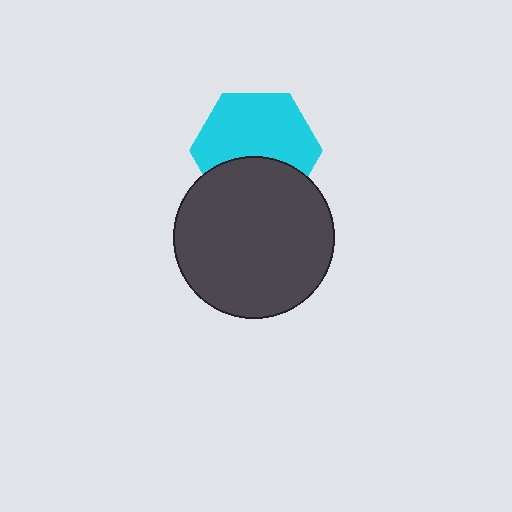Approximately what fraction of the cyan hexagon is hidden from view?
Roughly 37% of the cyan hexagon is hidden behind the dark gray circle.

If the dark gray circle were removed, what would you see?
You would see the complete cyan hexagon.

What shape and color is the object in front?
The object in front is a dark gray circle.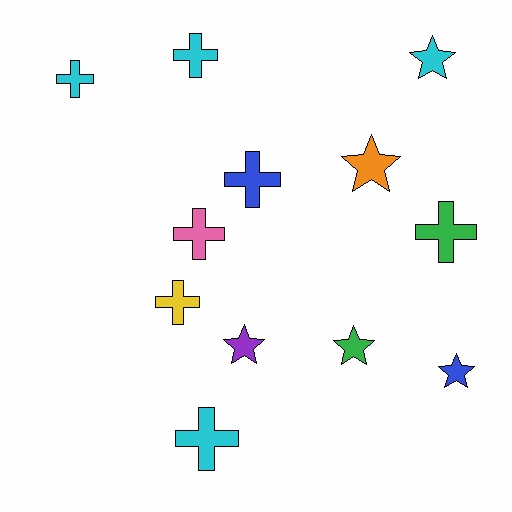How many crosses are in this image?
There are 7 crosses.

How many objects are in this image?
There are 12 objects.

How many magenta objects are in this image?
There are no magenta objects.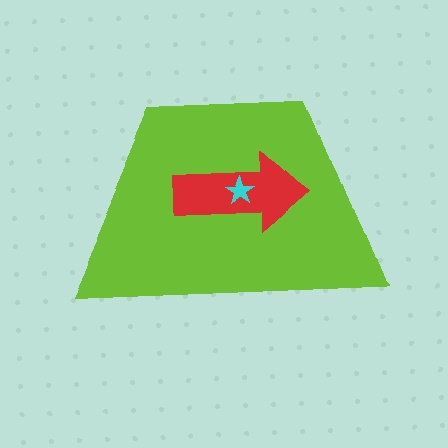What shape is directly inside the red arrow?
The cyan star.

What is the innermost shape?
The cyan star.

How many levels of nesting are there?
3.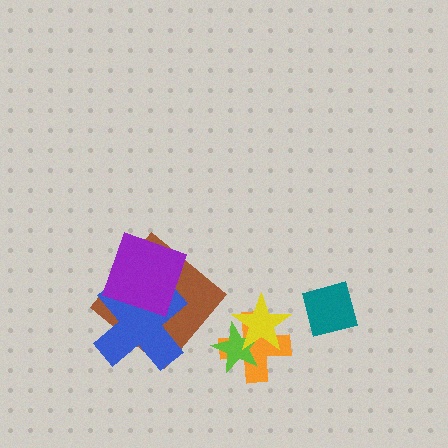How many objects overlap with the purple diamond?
2 objects overlap with the purple diamond.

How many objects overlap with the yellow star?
2 objects overlap with the yellow star.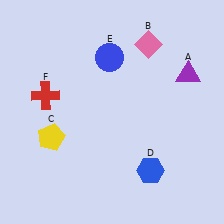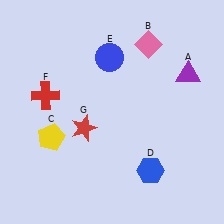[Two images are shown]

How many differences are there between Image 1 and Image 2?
There is 1 difference between the two images.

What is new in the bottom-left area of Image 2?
A red star (G) was added in the bottom-left area of Image 2.